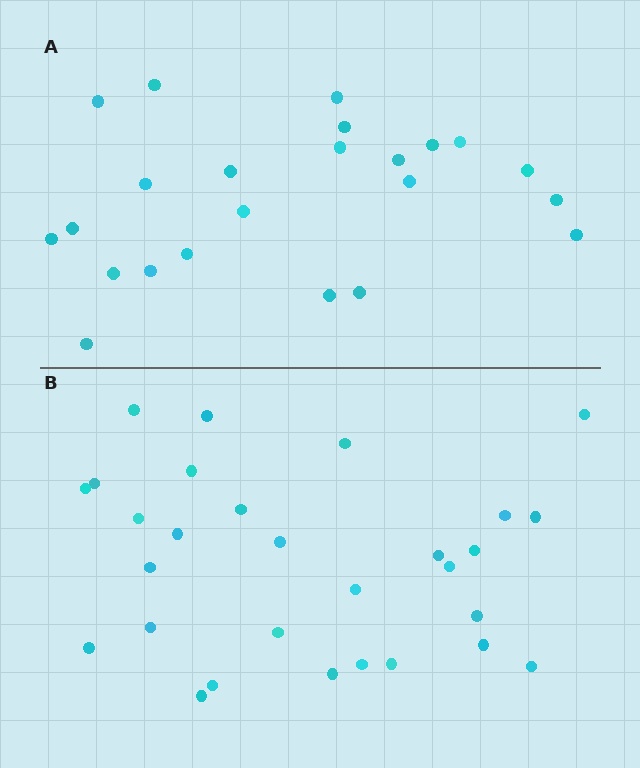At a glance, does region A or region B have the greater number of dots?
Region B (the bottom region) has more dots.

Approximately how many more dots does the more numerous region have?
Region B has about 6 more dots than region A.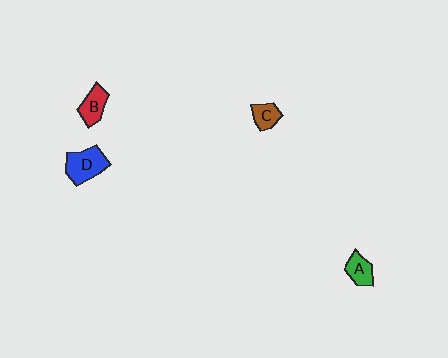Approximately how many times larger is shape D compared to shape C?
Approximately 1.8 times.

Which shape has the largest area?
Shape D (blue).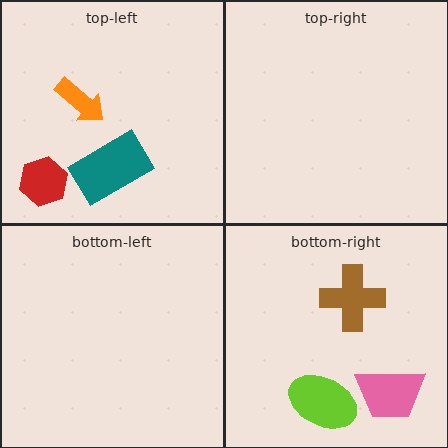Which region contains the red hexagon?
The top-left region.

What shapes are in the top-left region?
The orange arrow, the red hexagon, the teal rectangle.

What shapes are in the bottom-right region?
The pink trapezoid, the brown cross, the lime ellipse.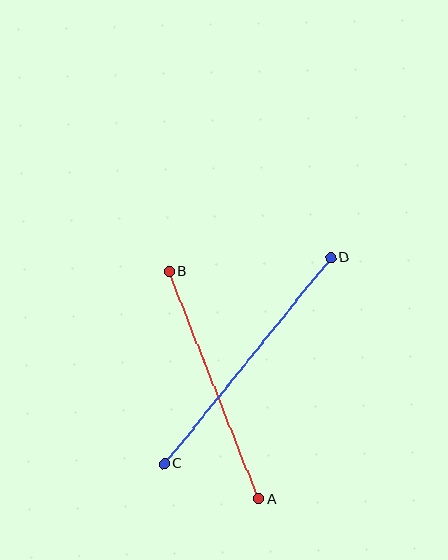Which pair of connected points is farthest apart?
Points C and D are farthest apart.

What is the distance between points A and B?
The distance is approximately 244 pixels.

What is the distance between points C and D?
The distance is approximately 264 pixels.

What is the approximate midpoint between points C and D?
The midpoint is at approximately (248, 361) pixels.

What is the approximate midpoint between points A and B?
The midpoint is at approximately (214, 385) pixels.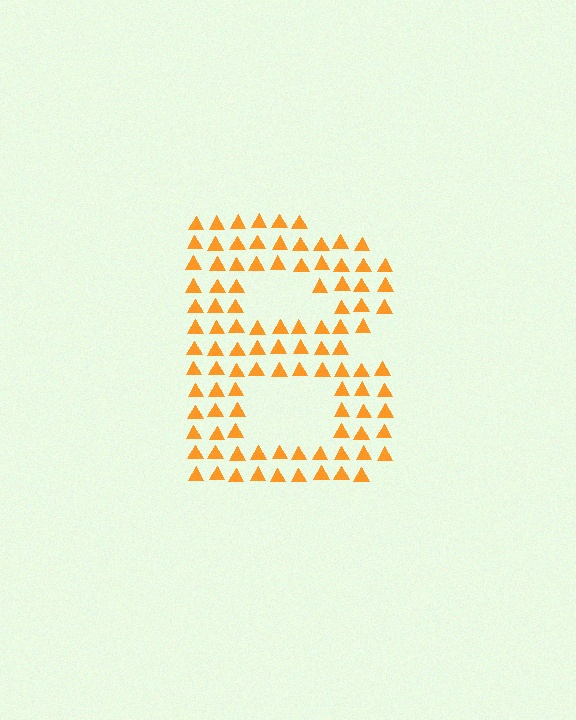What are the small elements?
The small elements are triangles.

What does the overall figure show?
The overall figure shows the letter B.